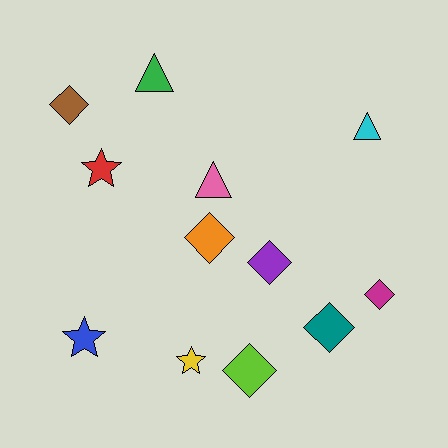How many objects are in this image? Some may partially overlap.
There are 12 objects.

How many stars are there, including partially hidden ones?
There are 3 stars.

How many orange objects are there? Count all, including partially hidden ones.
There is 1 orange object.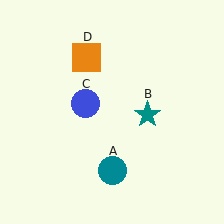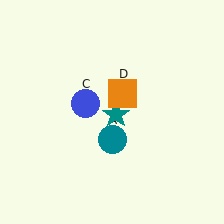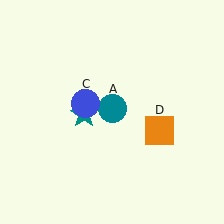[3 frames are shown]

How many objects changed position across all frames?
3 objects changed position: teal circle (object A), teal star (object B), orange square (object D).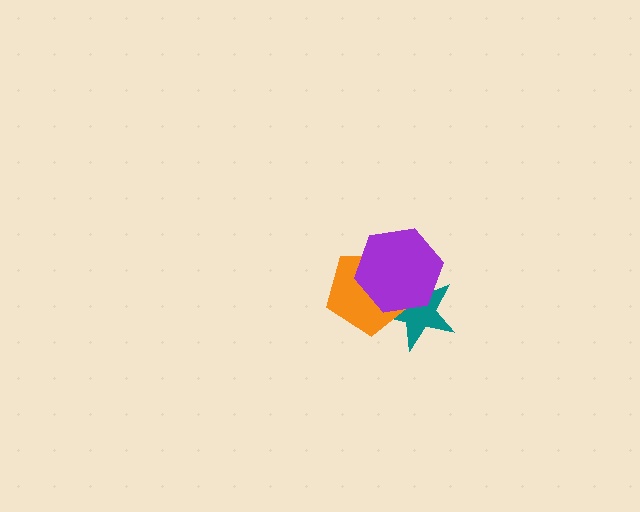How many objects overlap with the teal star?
2 objects overlap with the teal star.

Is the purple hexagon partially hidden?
No, no other shape covers it.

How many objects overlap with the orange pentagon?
2 objects overlap with the orange pentagon.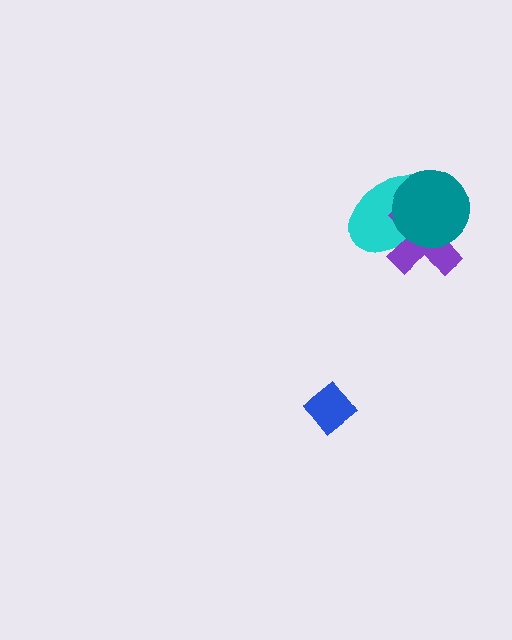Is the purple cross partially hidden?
Yes, it is partially covered by another shape.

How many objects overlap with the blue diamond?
0 objects overlap with the blue diamond.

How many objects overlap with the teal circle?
2 objects overlap with the teal circle.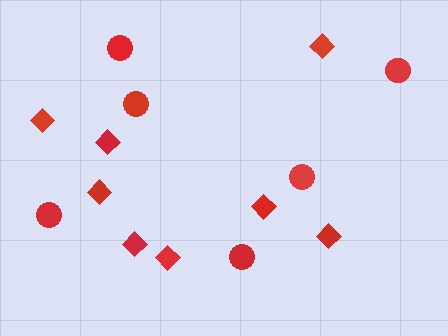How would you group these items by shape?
There are 2 groups: one group of diamonds (8) and one group of circles (6).